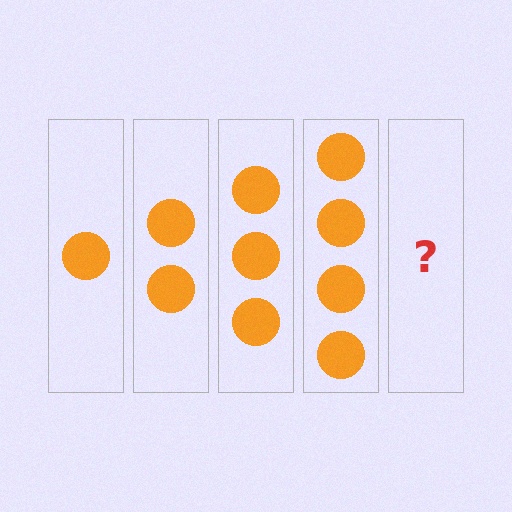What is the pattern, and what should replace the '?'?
The pattern is that each step adds one more circle. The '?' should be 5 circles.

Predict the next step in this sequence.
The next step is 5 circles.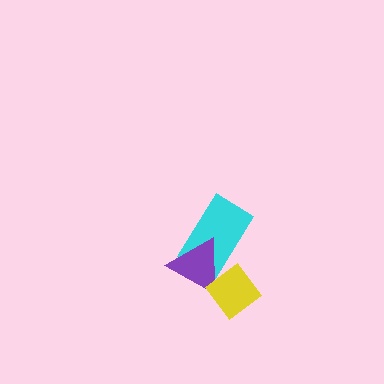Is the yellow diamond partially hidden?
No, no other shape covers it.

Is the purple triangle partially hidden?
Yes, it is partially covered by another shape.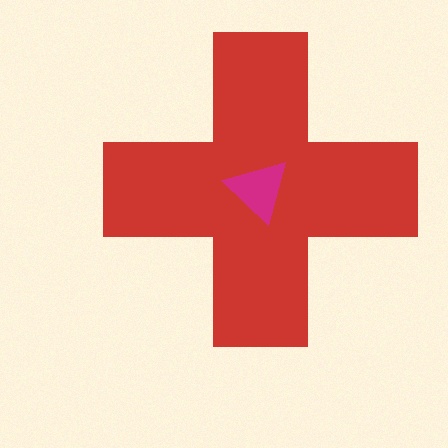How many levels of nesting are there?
2.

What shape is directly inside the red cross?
The magenta triangle.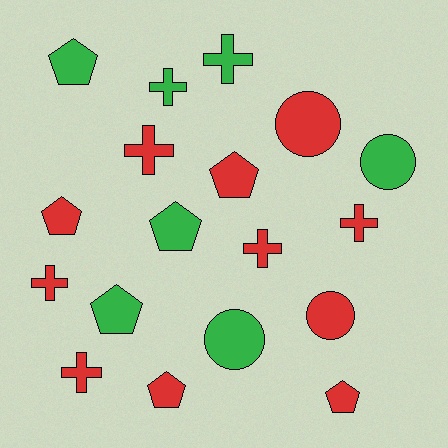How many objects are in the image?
There are 18 objects.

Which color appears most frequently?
Red, with 11 objects.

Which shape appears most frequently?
Pentagon, with 7 objects.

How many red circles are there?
There are 2 red circles.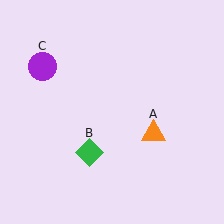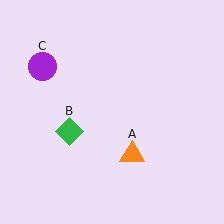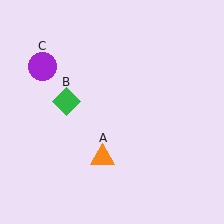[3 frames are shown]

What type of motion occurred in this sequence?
The orange triangle (object A), green diamond (object B) rotated clockwise around the center of the scene.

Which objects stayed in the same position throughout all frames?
Purple circle (object C) remained stationary.